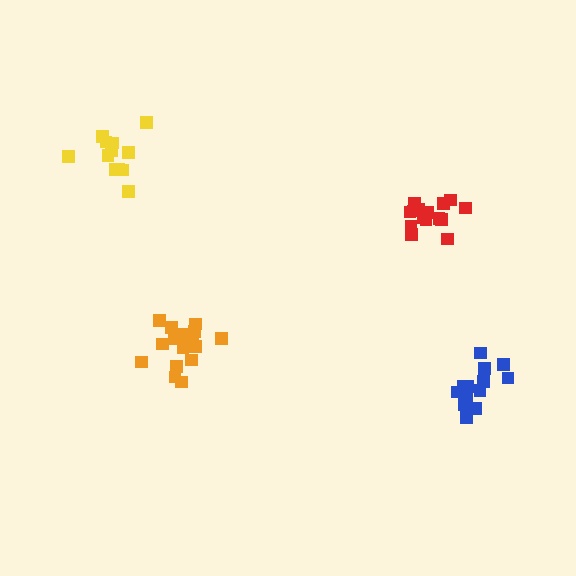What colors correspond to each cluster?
The clusters are colored: red, yellow, orange, blue.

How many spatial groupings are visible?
There are 4 spatial groupings.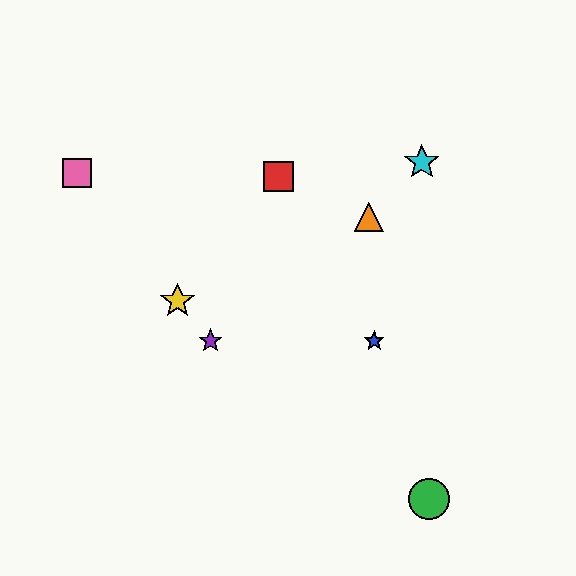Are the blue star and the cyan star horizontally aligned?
No, the blue star is at y≈341 and the cyan star is at y≈162.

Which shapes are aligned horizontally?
The blue star, the purple star are aligned horizontally.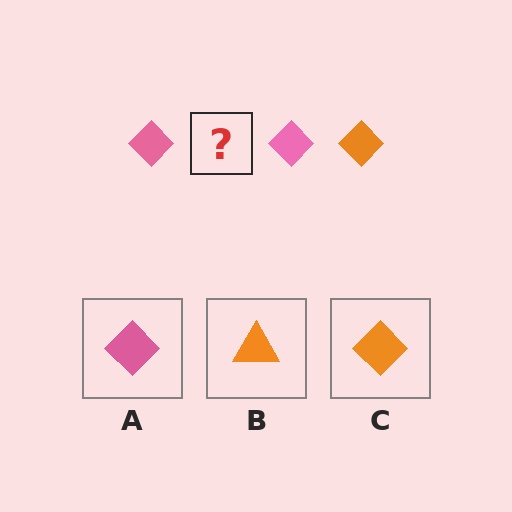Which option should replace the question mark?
Option C.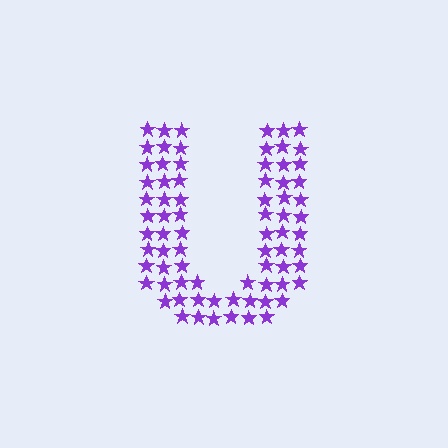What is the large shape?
The large shape is the letter U.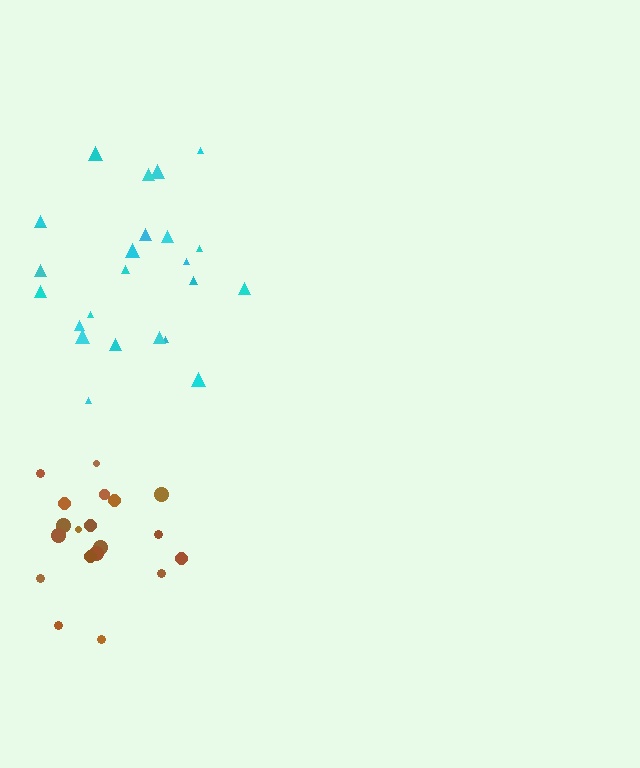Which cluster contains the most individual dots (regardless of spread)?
Cyan (24).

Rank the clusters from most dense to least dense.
brown, cyan.